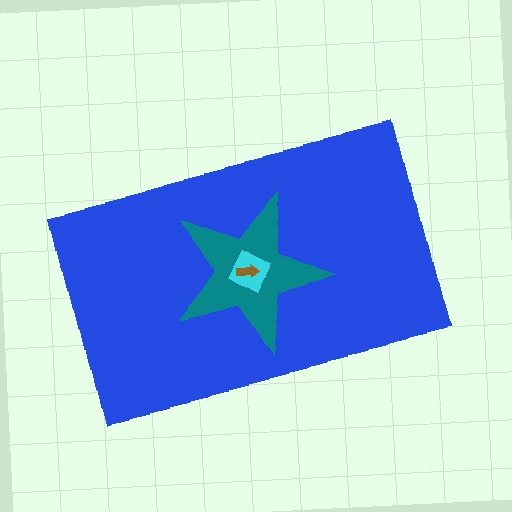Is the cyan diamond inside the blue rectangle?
Yes.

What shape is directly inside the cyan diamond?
The brown arrow.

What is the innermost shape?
The brown arrow.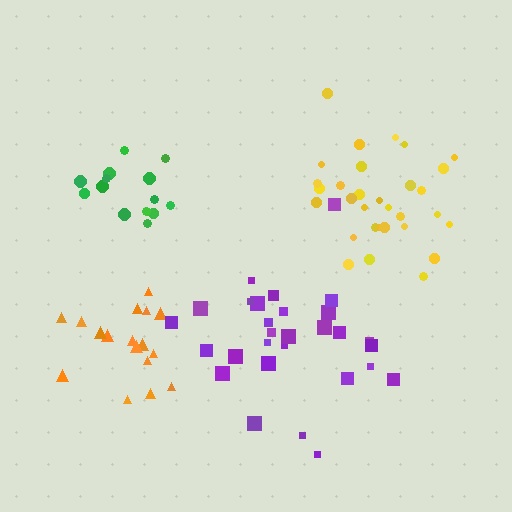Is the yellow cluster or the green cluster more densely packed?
Green.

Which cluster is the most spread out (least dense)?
Purple.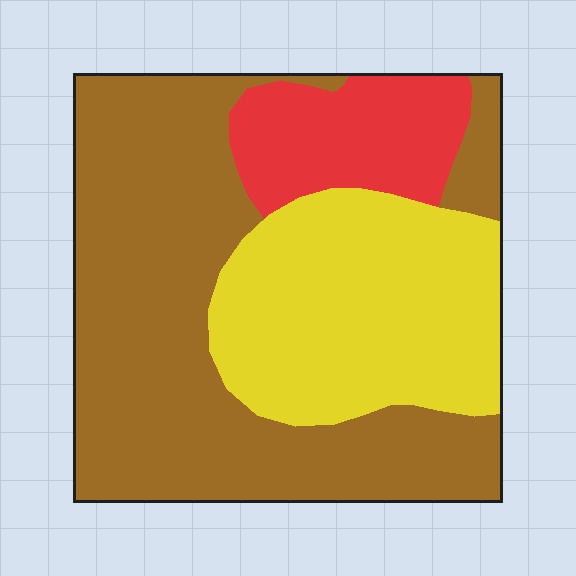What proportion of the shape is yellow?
Yellow takes up about one third (1/3) of the shape.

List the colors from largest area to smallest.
From largest to smallest: brown, yellow, red.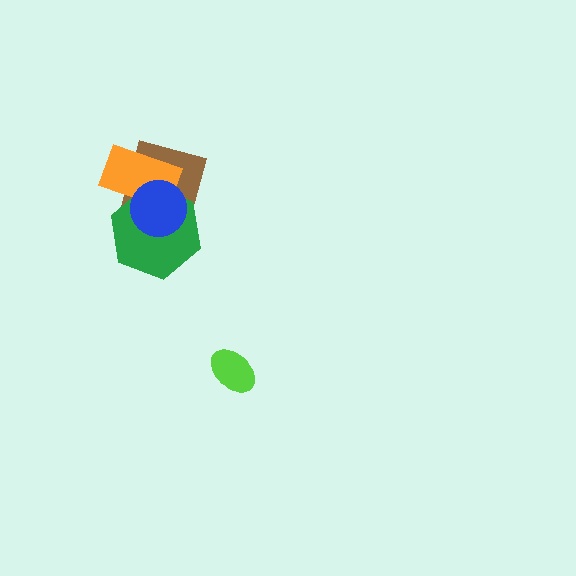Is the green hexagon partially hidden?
Yes, it is partially covered by another shape.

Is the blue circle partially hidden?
No, no other shape covers it.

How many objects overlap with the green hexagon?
3 objects overlap with the green hexagon.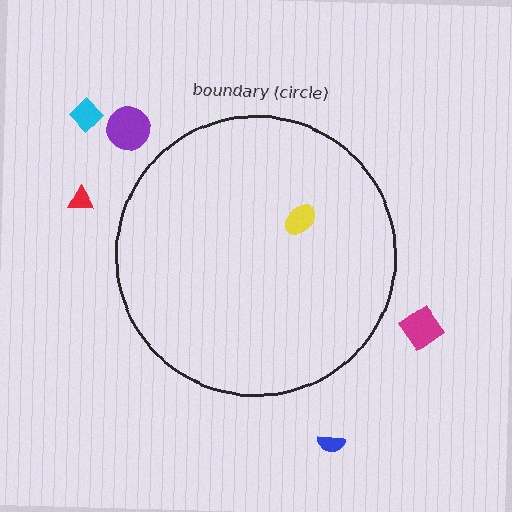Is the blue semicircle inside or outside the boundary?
Outside.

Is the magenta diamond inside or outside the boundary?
Outside.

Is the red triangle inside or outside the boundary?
Outside.